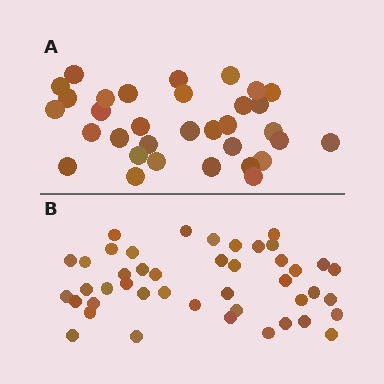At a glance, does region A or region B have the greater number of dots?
Region B (the bottom region) has more dots.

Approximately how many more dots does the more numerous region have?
Region B has roughly 12 or so more dots than region A.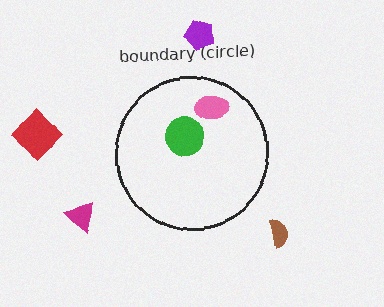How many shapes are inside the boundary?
2 inside, 4 outside.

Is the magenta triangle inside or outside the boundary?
Outside.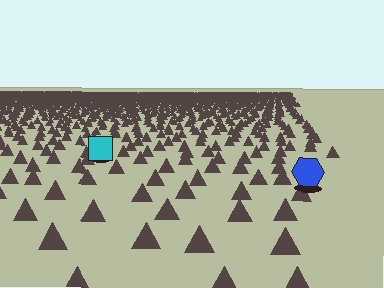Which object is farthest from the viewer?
The cyan square is farthest from the viewer. It appears smaller and the ground texture around it is denser.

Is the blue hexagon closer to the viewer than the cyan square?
Yes. The blue hexagon is closer — you can tell from the texture gradient: the ground texture is coarser near it.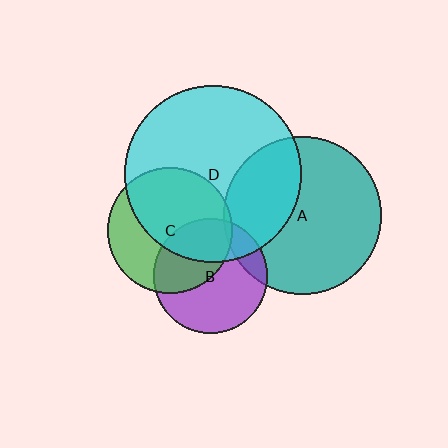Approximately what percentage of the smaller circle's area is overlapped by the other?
Approximately 5%.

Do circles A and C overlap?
Yes.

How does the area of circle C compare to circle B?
Approximately 1.2 times.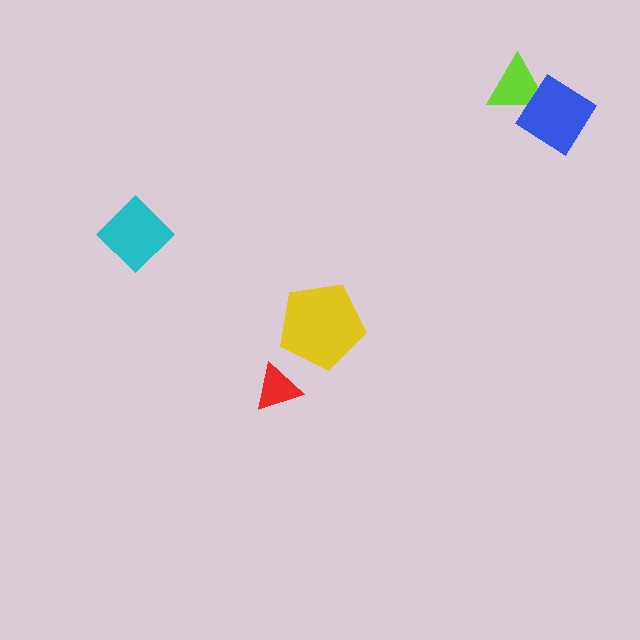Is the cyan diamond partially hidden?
No, no other shape covers it.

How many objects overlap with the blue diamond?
1 object overlaps with the blue diamond.